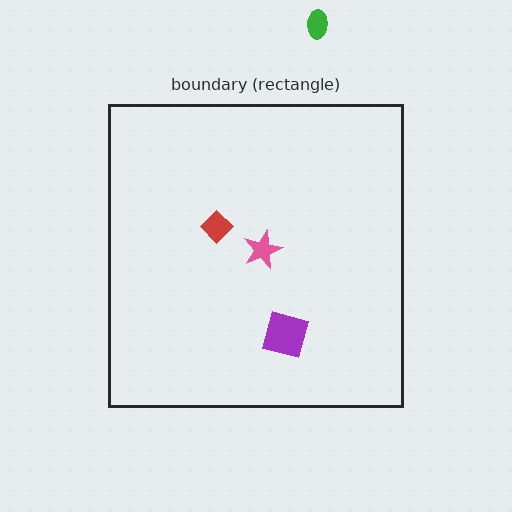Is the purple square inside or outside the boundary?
Inside.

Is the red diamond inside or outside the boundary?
Inside.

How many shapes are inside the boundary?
3 inside, 1 outside.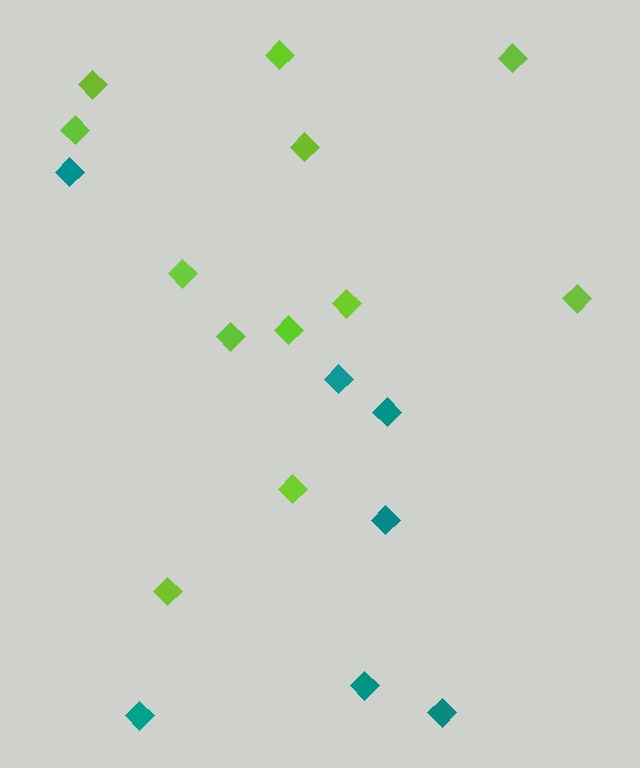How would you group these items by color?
There are 2 groups: one group of teal diamonds (7) and one group of lime diamonds (12).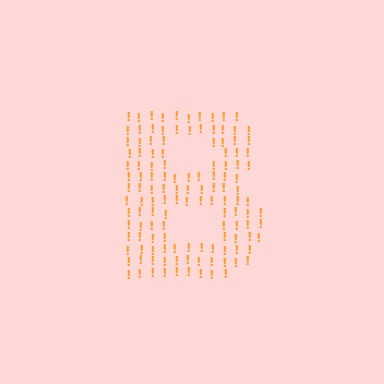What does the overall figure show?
The overall figure shows the letter B.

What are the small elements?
The small elements are exclamation marks.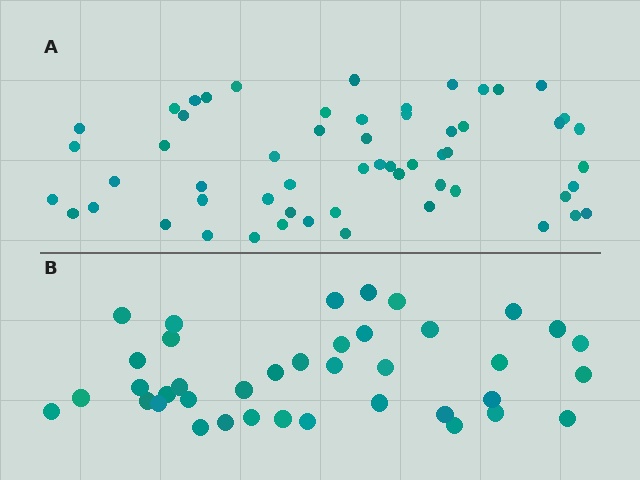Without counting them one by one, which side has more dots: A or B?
Region A (the top region) has more dots.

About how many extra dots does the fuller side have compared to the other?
Region A has approximately 20 more dots than region B.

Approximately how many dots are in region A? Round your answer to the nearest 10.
About 60 dots. (The exact count is 57, which rounds to 60.)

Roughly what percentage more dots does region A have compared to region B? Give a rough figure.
About 45% more.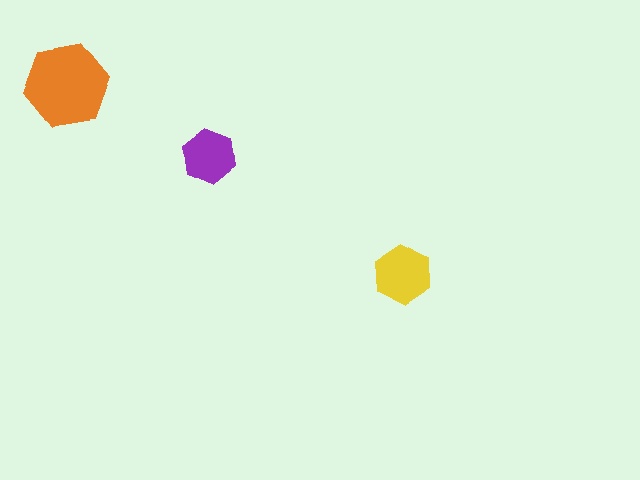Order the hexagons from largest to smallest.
the orange one, the yellow one, the purple one.